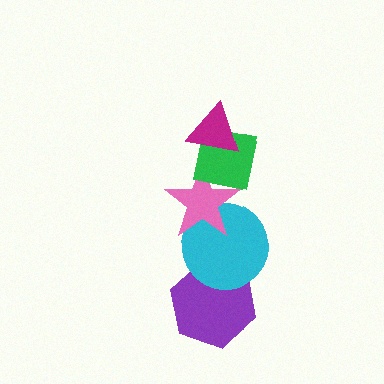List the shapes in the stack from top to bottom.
From top to bottom: the magenta triangle, the green square, the pink star, the cyan circle, the purple hexagon.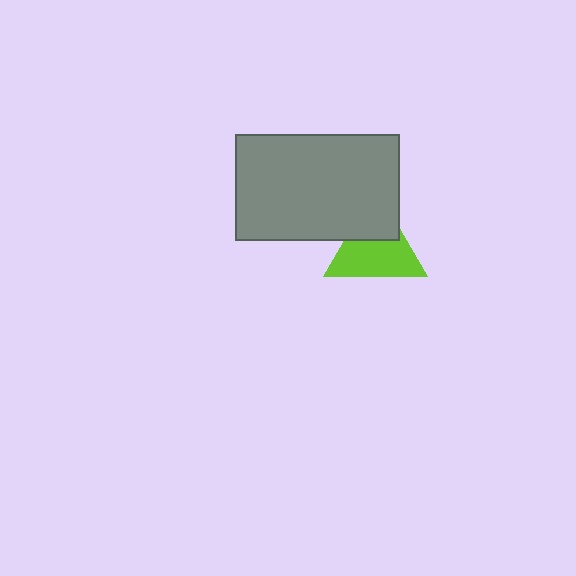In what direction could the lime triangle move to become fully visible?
The lime triangle could move down. That would shift it out from behind the gray rectangle entirely.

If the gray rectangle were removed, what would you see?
You would see the complete lime triangle.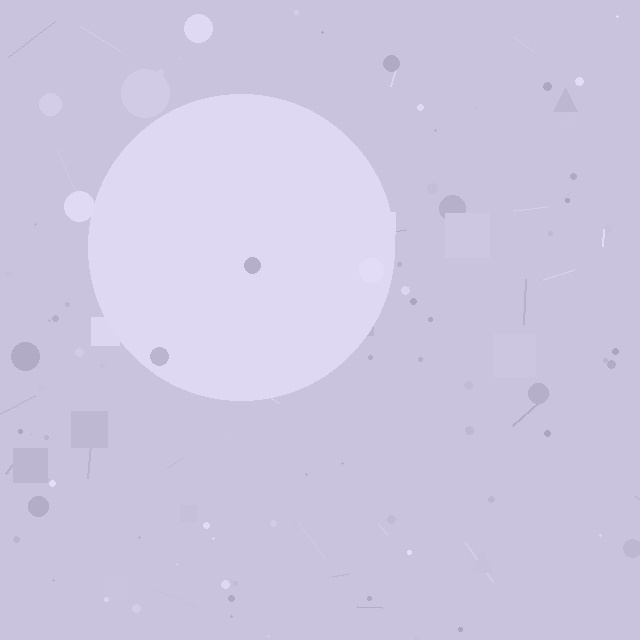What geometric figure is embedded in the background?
A circle is embedded in the background.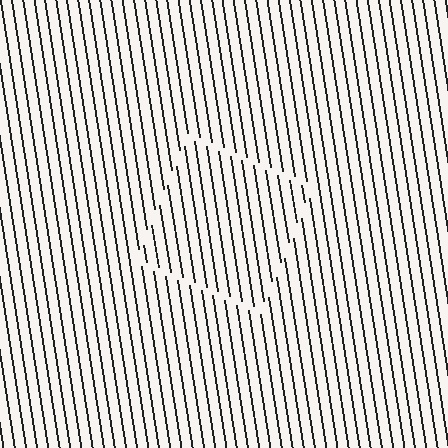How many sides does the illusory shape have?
4 sides — the line-ends trace a square.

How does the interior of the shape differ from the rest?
The interior of the shape contains the same grating, shifted by half a period — the contour is defined by the phase discontinuity where line-ends from the inner and outer gratings abut.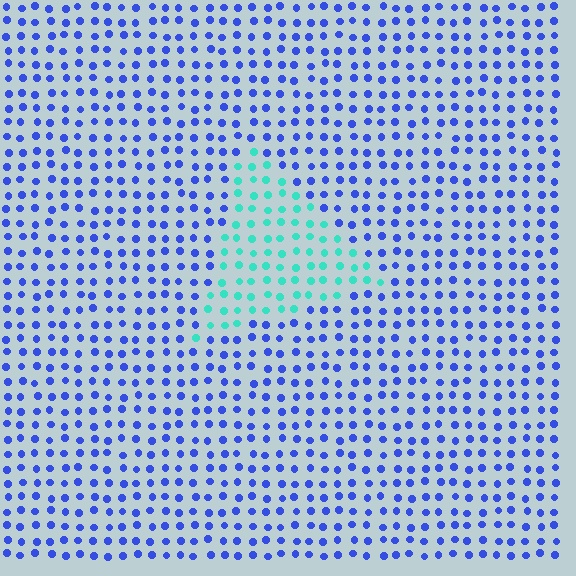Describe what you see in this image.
The image is filled with small blue elements in a uniform arrangement. A triangle-shaped region is visible where the elements are tinted to a slightly different hue, forming a subtle color boundary.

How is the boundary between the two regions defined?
The boundary is defined purely by a slight shift in hue (about 62 degrees). Spacing, size, and orientation are identical on both sides.